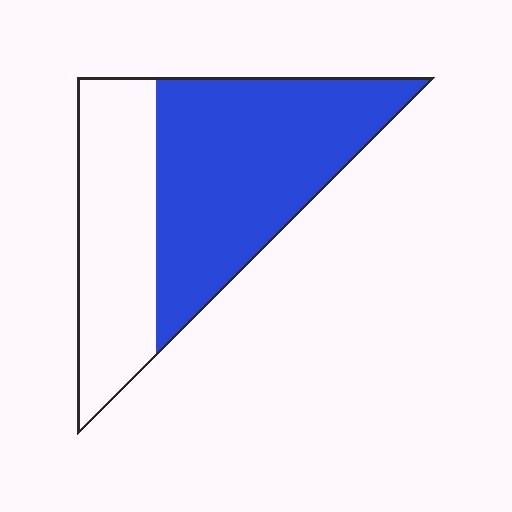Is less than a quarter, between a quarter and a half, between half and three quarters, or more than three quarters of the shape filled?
Between half and three quarters.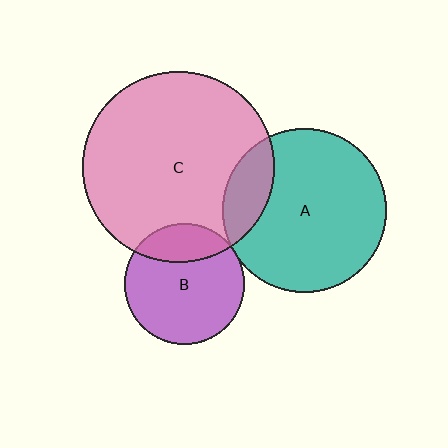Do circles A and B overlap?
Yes.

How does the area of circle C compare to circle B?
Approximately 2.5 times.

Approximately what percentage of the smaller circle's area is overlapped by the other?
Approximately 5%.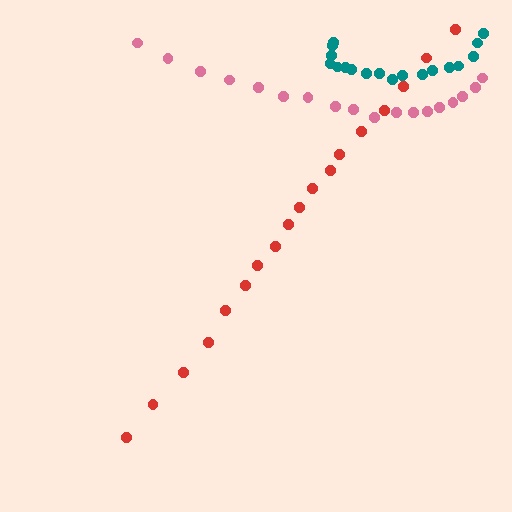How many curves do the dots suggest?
There are 3 distinct paths.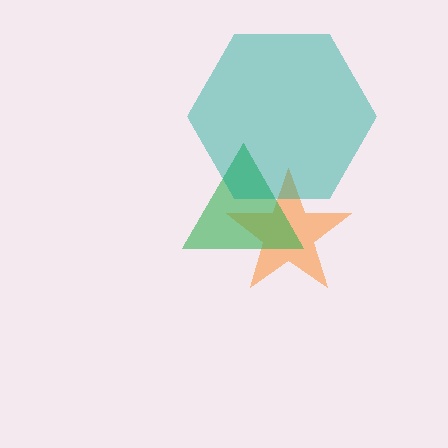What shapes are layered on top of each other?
The layered shapes are: an orange star, a green triangle, a teal hexagon.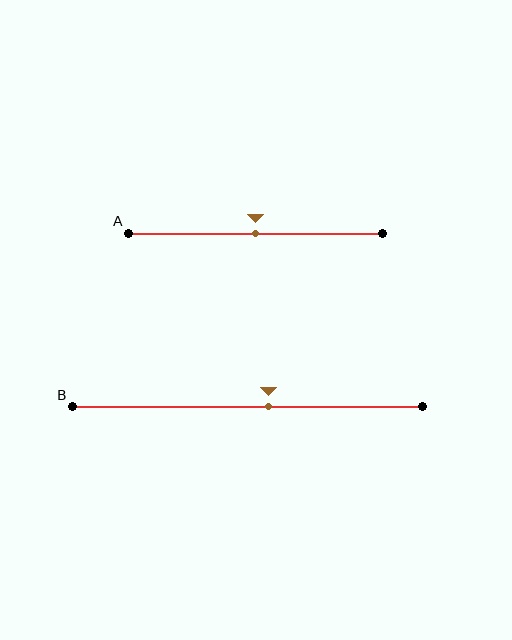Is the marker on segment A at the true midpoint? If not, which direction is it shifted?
Yes, the marker on segment A is at the true midpoint.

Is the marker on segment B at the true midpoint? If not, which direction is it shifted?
No, the marker on segment B is shifted to the right by about 6% of the segment length.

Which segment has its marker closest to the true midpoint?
Segment A has its marker closest to the true midpoint.